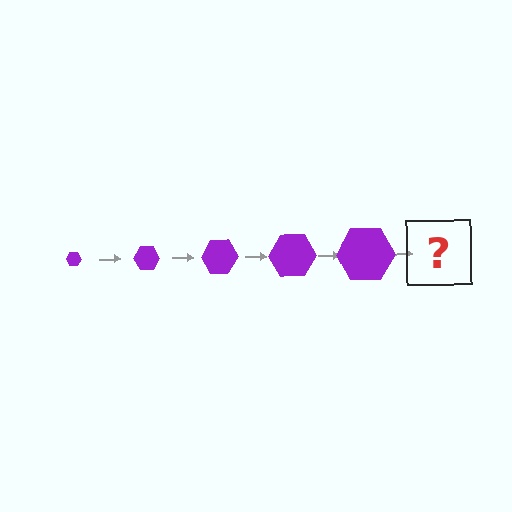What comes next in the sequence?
The next element should be a purple hexagon, larger than the previous one.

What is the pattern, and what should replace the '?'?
The pattern is that the hexagon gets progressively larger each step. The '?' should be a purple hexagon, larger than the previous one.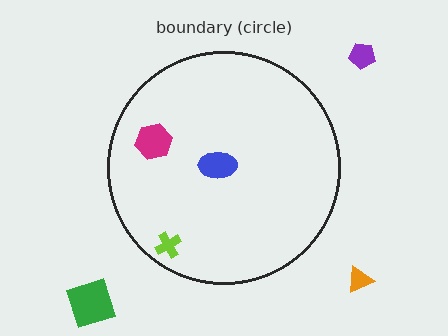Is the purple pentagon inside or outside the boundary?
Outside.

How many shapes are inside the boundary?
3 inside, 3 outside.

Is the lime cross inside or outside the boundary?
Inside.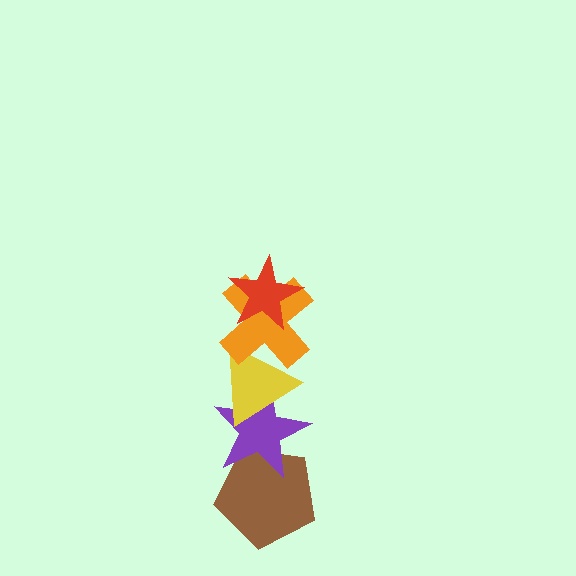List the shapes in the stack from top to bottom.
From top to bottom: the red star, the orange cross, the yellow triangle, the purple star, the brown pentagon.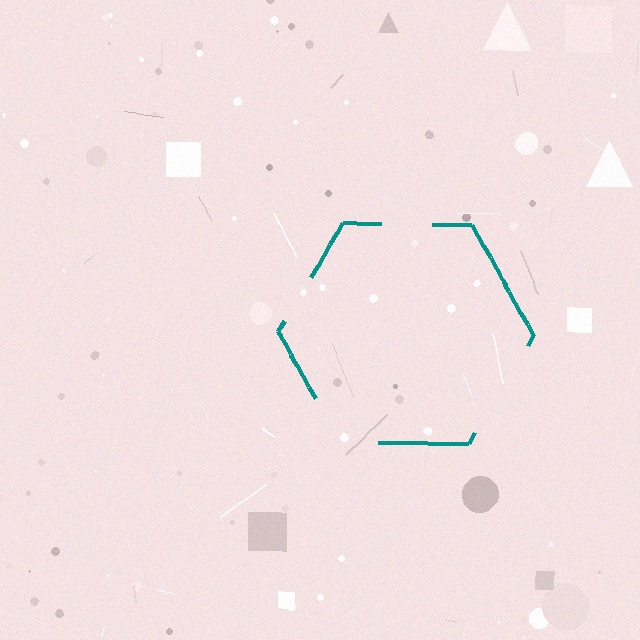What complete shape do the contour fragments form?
The contour fragments form a hexagon.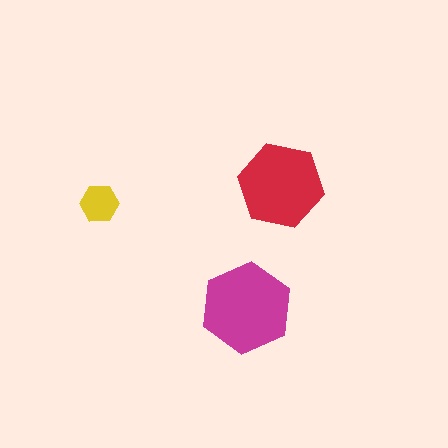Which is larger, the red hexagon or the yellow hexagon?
The red one.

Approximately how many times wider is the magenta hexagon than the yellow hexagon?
About 2.5 times wider.